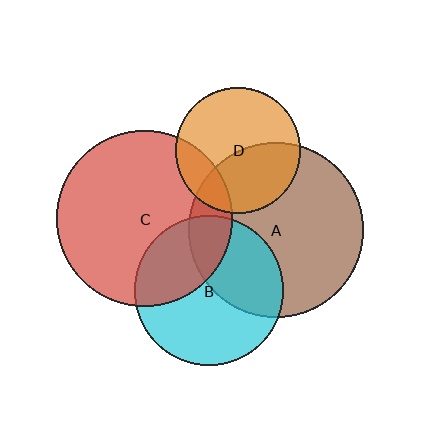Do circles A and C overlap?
Yes.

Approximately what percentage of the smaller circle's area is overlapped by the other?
Approximately 15%.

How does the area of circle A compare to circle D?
Approximately 1.9 times.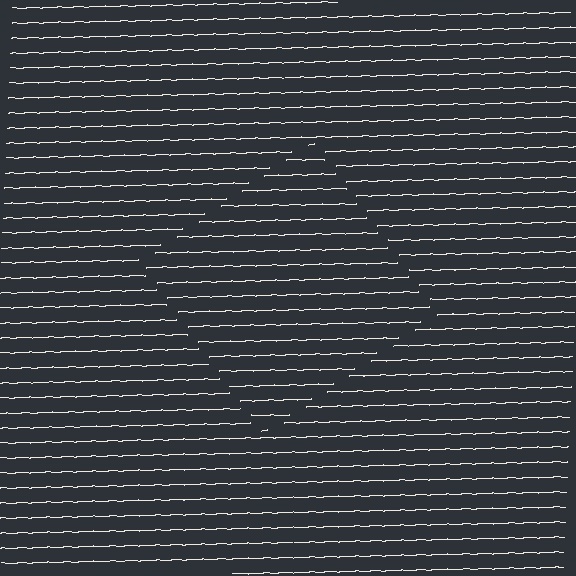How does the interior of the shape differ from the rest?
The interior of the shape contains the same grating, shifted by half a period — the contour is defined by the phase discontinuity where line-ends from the inner and outer gratings abut.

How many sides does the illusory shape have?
4 sides — the line-ends trace a square.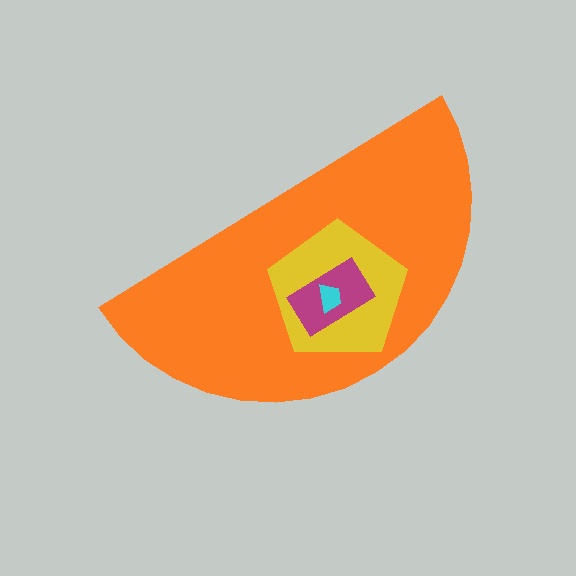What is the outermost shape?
The orange semicircle.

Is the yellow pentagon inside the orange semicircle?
Yes.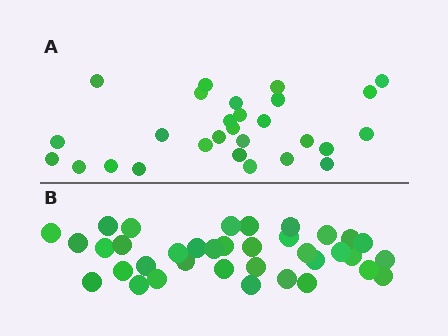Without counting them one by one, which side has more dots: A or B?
Region B (the bottom region) has more dots.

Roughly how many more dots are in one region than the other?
Region B has roughly 8 or so more dots than region A.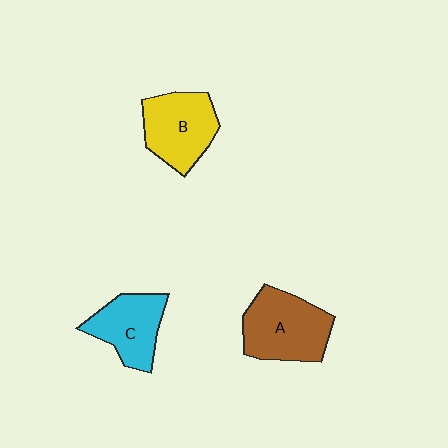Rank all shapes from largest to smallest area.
From largest to smallest: A (brown), B (yellow), C (cyan).